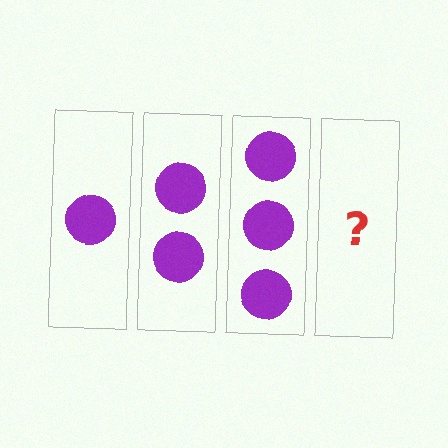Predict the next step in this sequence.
The next step is 4 circles.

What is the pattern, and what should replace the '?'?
The pattern is that each step adds one more circle. The '?' should be 4 circles.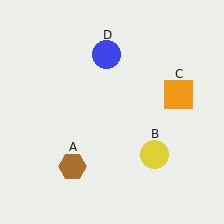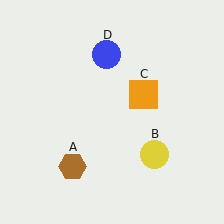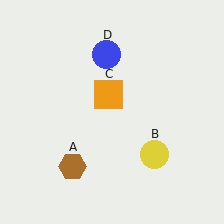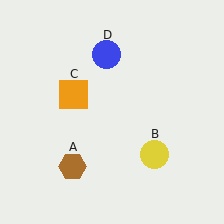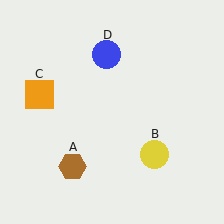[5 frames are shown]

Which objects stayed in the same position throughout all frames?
Brown hexagon (object A) and yellow circle (object B) and blue circle (object D) remained stationary.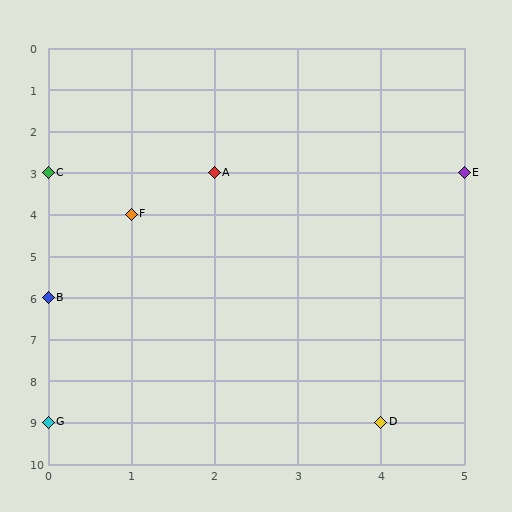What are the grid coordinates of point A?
Point A is at grid coordinates (2, 3).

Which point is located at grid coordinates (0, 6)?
Point B is at (0, 6).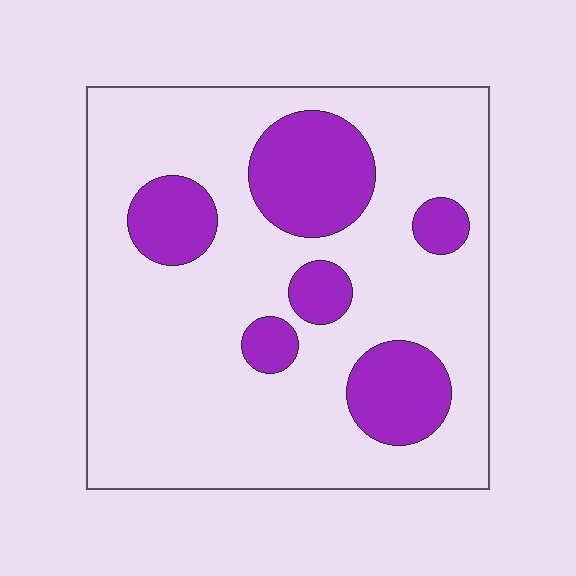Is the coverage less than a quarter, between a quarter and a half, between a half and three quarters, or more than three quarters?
Less than a quarter.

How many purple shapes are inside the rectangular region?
6.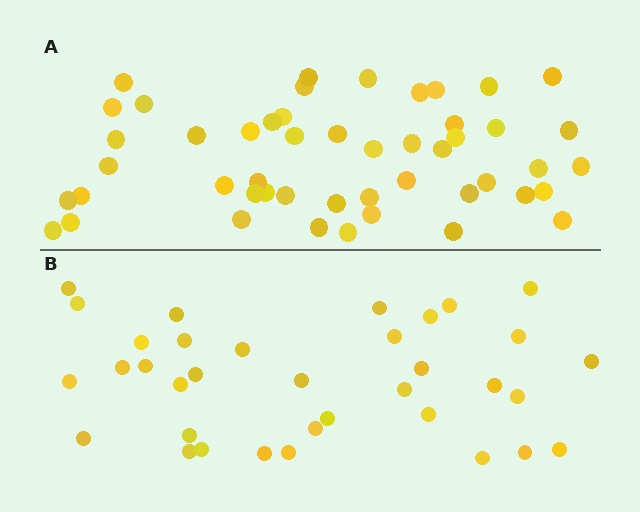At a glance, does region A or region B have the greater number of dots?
Region A (the top region) has more dots.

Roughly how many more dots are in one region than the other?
Region A has approximately 15 more dots than region B.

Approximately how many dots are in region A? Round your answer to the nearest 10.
About 50 dots. (The exact count is 49, which rounds to 50.)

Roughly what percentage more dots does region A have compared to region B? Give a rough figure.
About 40% more.